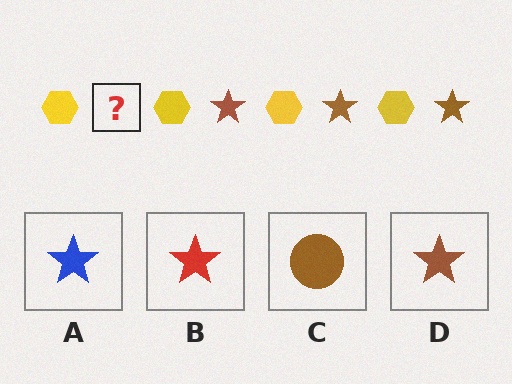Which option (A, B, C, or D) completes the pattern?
D.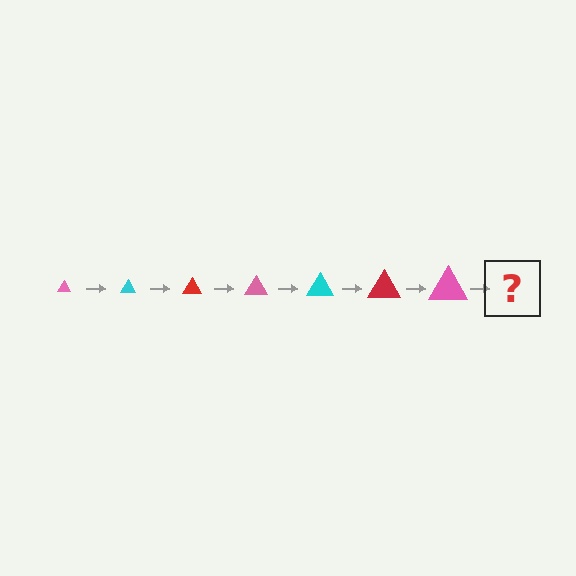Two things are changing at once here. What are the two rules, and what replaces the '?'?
The two rules are that the triangle grows larger each step and the color cycles through pink, cyan, and red. The '?' should be a cyan triangle, larger than the previous one.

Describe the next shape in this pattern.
It should be a cyan triangle, larger than the previous one.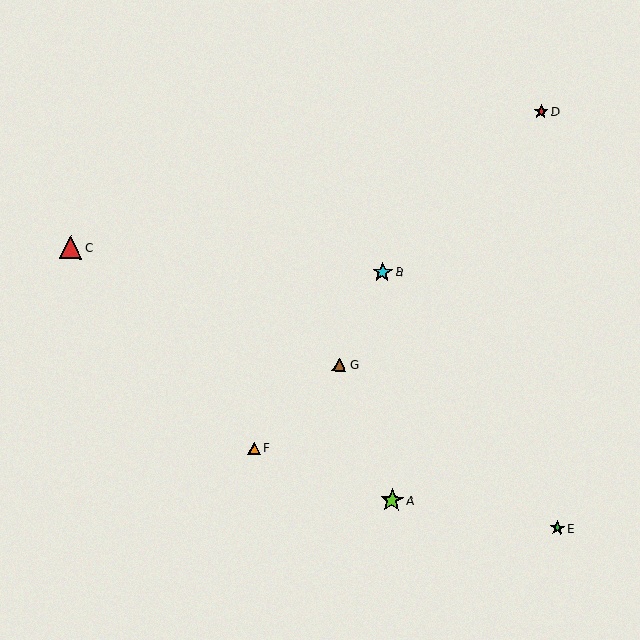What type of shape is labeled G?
Shape G is a brown triangle.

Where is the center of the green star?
The center of the green star is at (557, 528).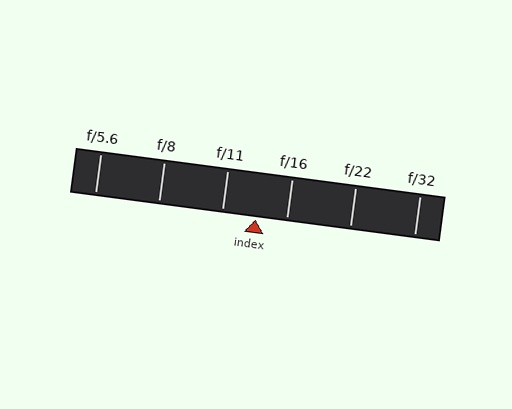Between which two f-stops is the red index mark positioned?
The index mark is between f/11 and f/16.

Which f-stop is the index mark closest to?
The index mark is closest to f/16.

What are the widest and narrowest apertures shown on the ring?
The widest aperture shown is f/5.6 and the narrowest is f/32.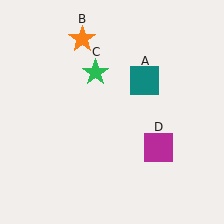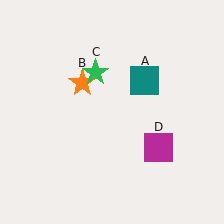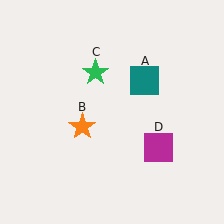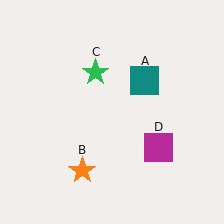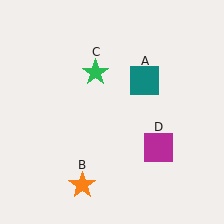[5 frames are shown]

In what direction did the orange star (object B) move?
The orange star (object B) moved down.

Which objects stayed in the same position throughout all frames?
Teal square (object A) and green star (object C) and magenta square (object D) remained stationary.